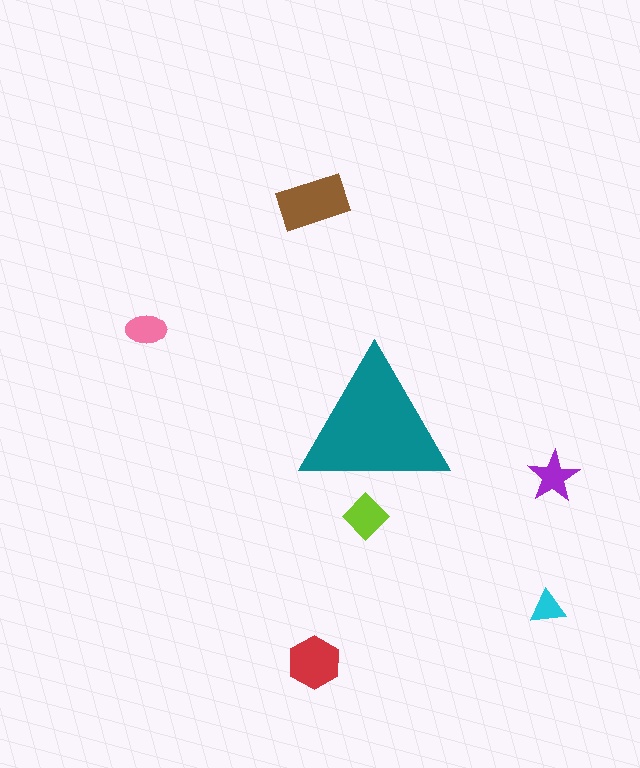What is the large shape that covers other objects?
A teal triangle.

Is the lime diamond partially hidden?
Yes, the lime diamond is partially hidden behind the teal triangle.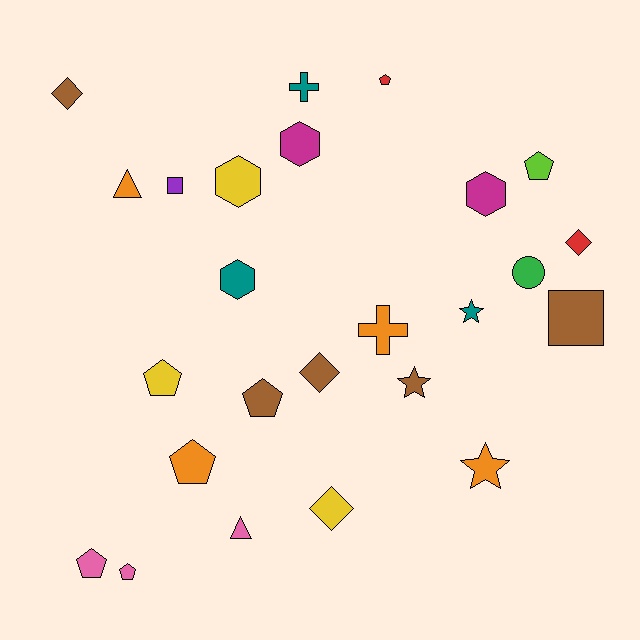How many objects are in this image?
There are 25 objects.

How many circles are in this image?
There is 1 circle.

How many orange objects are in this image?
There are 4 orange objects.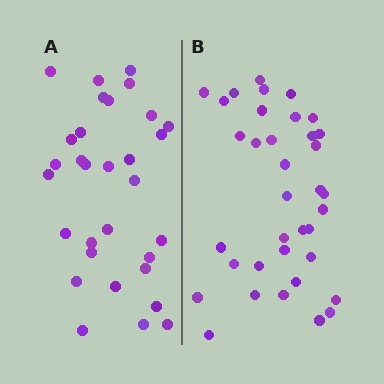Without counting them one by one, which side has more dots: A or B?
Region B (the right region) has more dots.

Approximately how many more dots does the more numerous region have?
Region B has about 5 more dots than region A.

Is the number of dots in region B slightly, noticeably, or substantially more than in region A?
Region B has only slightly more — the two regions are fairly close. The ratio is roughly 1.2 to 1.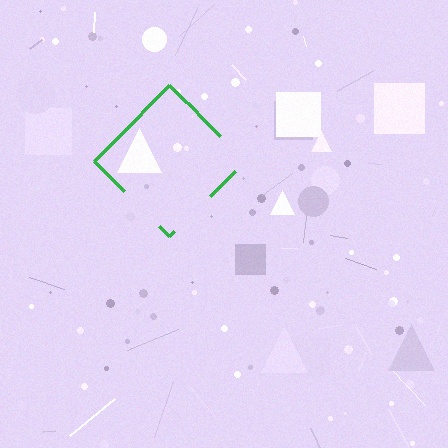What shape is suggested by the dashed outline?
The dashed outline suggests a diamond.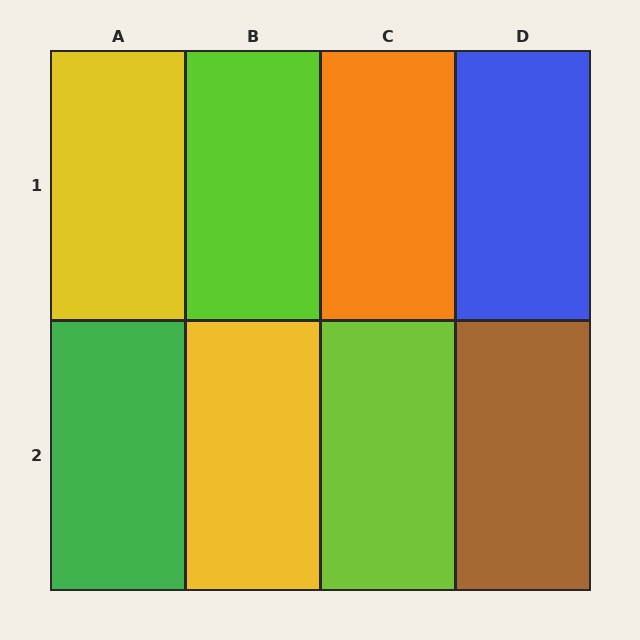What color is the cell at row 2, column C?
Lime.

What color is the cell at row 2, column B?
Yellow.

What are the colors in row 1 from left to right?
Yellow, lime, orange, blue.